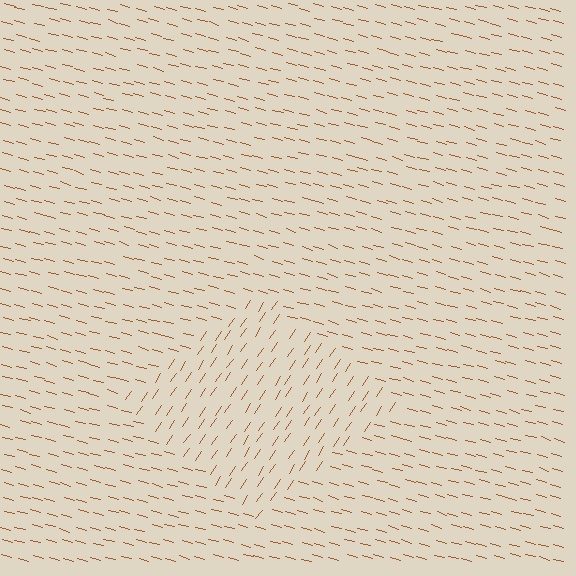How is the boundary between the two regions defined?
The boundary is defined purely by a change in line orientation (approximately 72 degrees difference). All lines are the same color and thickness.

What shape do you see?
I see a diamond.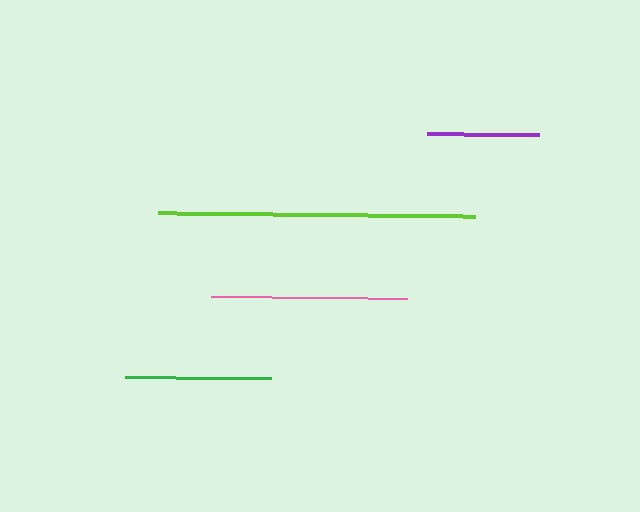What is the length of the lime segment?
The lime segment is approximately 318 pixels long.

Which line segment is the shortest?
The purple line is the shortest at approximately 113 pixels.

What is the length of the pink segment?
The pink segment is approximately 195 pixels long.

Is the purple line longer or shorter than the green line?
The green line is longer than the purple line.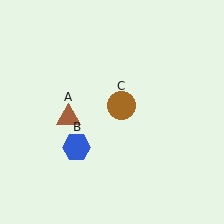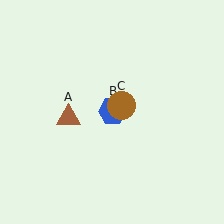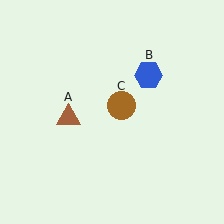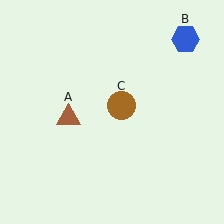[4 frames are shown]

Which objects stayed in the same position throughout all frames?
Brown triangle (object A) and brown circle (object C) remained stationary.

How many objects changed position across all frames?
1 object changed position: blue hexagon (object B).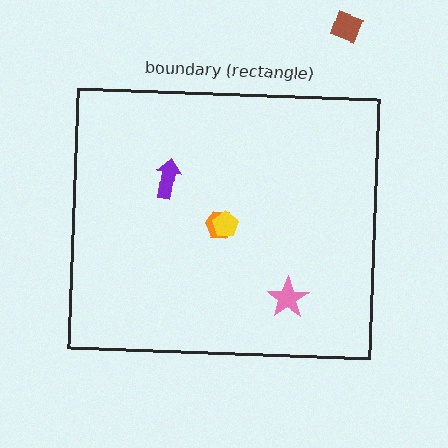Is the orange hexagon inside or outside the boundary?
Inside.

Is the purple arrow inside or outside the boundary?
Inside.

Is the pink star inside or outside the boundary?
Inside.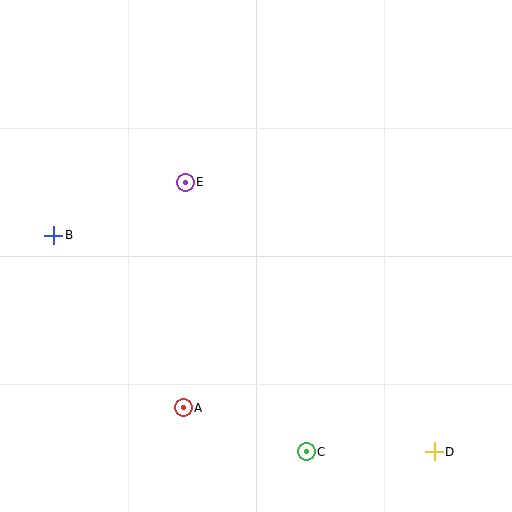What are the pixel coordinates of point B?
Point B is at (54, 235).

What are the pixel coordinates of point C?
Point C is at (306, 452).